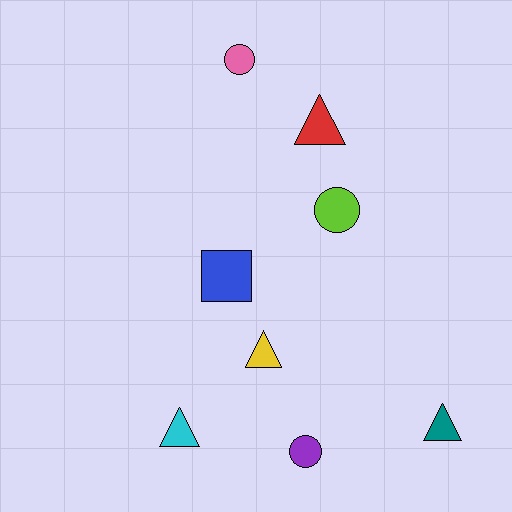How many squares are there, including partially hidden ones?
There is 1 square.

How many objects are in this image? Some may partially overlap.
There are 8 objects.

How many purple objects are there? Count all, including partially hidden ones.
There is 1 purple object.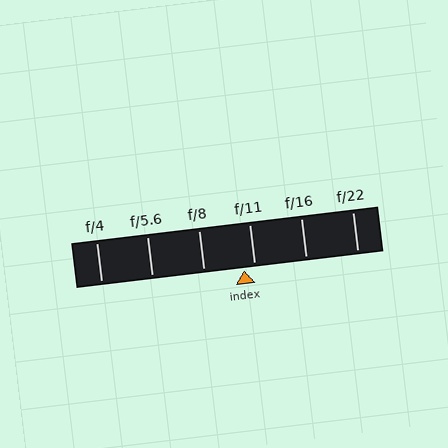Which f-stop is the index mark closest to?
The index mark is closest to f/11.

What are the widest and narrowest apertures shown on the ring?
The widest aperture shown is f/4 and the narrowest is f/22.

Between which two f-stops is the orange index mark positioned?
The index mark is between f/8 and f/11.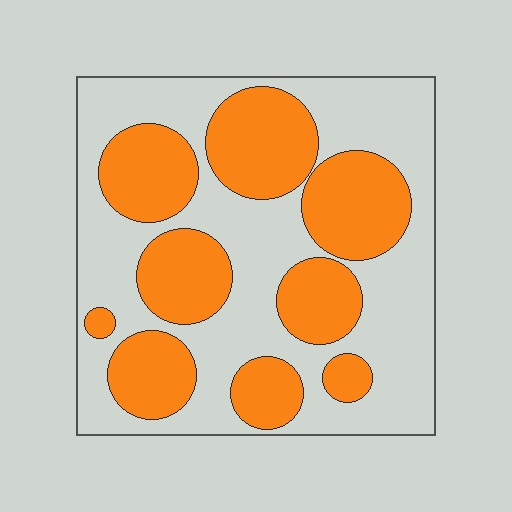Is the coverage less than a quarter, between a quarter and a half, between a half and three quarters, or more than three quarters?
Between a quarter and a half.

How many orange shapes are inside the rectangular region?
9.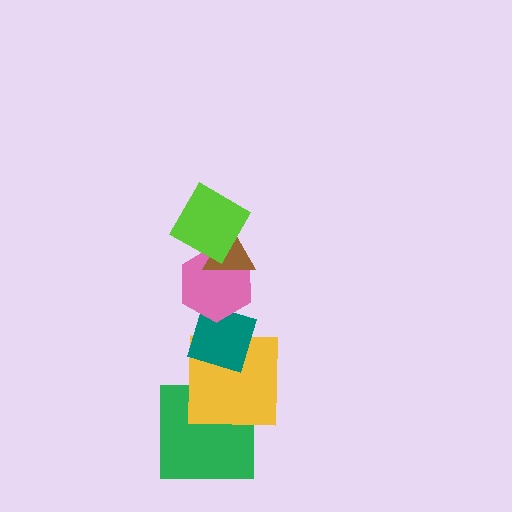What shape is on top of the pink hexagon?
The brown triangle is on top of the pink hexagon.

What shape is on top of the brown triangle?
The lime square is on top of the brown triangle.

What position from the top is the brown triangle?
The brown triangle is 2nd from the top.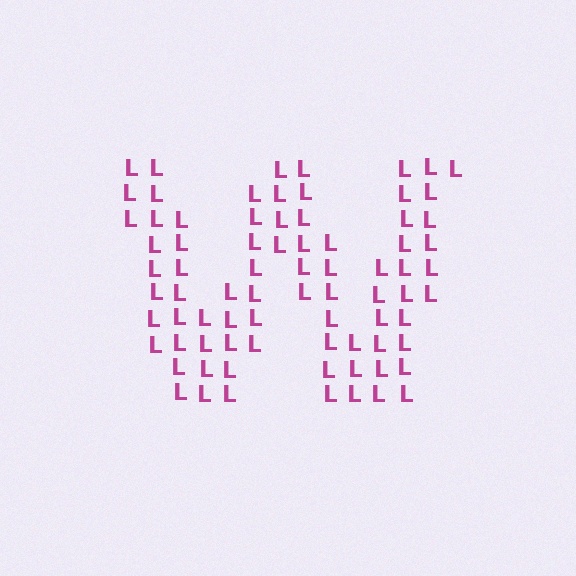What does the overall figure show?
The overall figure shows the letter W.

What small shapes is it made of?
It is made of small letter L's.